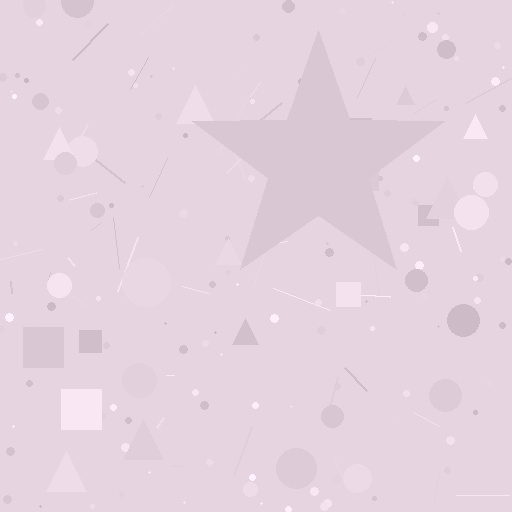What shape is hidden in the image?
A star is hidden in the image.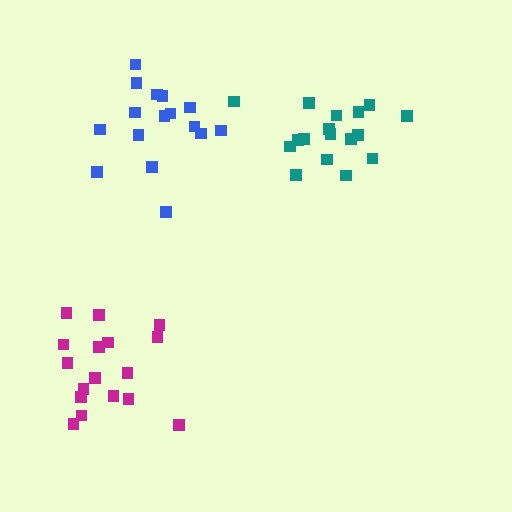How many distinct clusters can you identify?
There are 3 distinct clusters.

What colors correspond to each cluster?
The clusters are colored: magenta, teal, blue.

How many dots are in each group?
Group 1: 17 dots, Group 2: 17 dots, Group 3: 16 dots (50 total).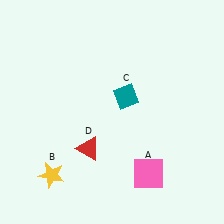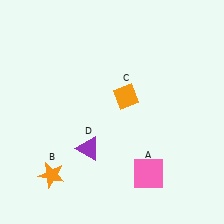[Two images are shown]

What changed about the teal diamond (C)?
In Image 1, C is teal. In Image 2, it changed to orange.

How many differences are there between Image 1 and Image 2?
There are 3 differences between the two images.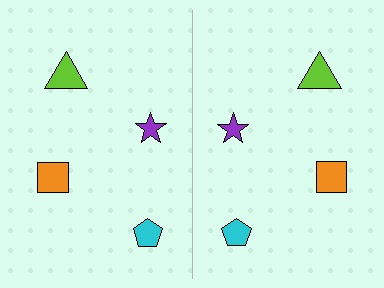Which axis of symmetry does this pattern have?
The pattern has a vertical axis of symmetry running through the center of the image.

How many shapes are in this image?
There are 8 shapes in this image.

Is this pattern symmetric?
Yes, this pattern has bilateral (reflection) symmetry.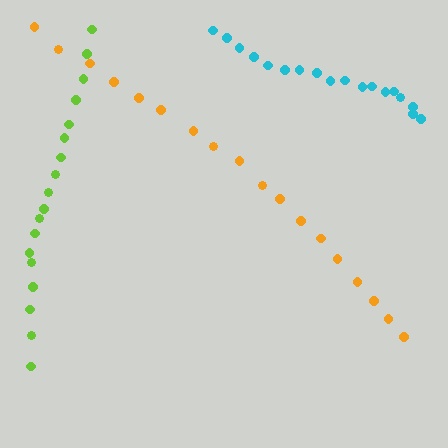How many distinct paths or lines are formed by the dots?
There are 3 distinct paths.